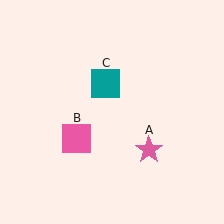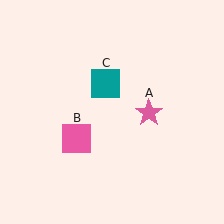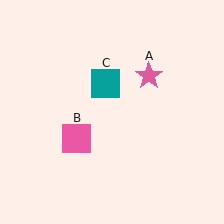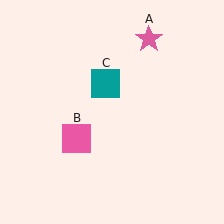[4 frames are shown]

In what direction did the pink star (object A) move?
The pink star (object A) moved up.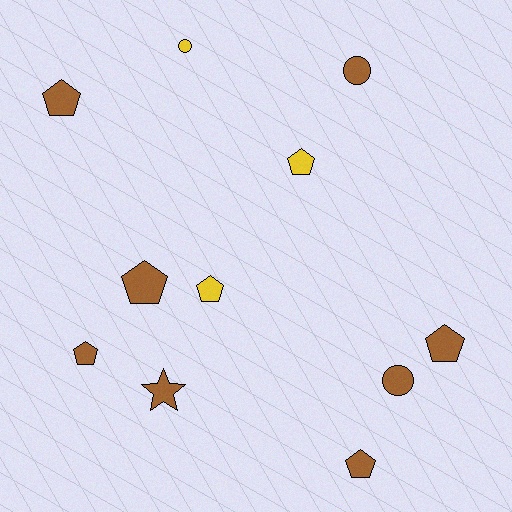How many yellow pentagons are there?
There are 2 yellow pentagons.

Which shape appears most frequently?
Pentagon, with 7 objects.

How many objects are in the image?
There are 11 objects.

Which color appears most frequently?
Brown, with 8 objects.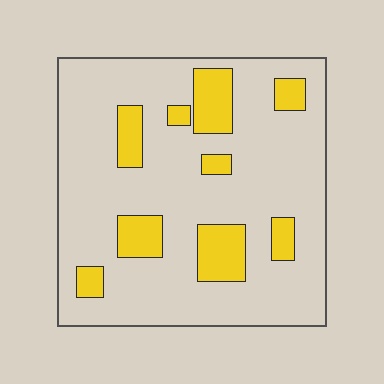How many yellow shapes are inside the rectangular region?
9.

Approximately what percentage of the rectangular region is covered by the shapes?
Approximately 20%.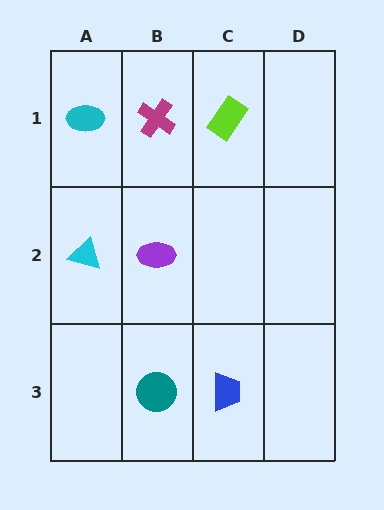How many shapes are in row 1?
3 shapes.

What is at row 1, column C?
A lime rectangle.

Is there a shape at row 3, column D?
No, that cell is empty.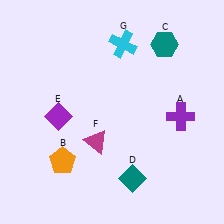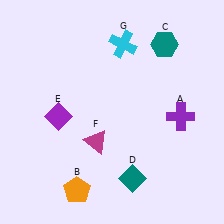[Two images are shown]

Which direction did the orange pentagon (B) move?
The orange pentagon (B) moved down.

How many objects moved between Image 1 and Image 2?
1 object moved between the two images.